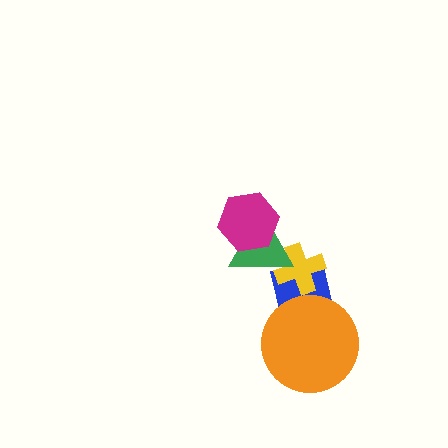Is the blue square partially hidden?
Yes, it is partially covered by another shape.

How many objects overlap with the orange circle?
1 object overlaps with the orange circle.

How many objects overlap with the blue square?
3 objects overlap with the blue square.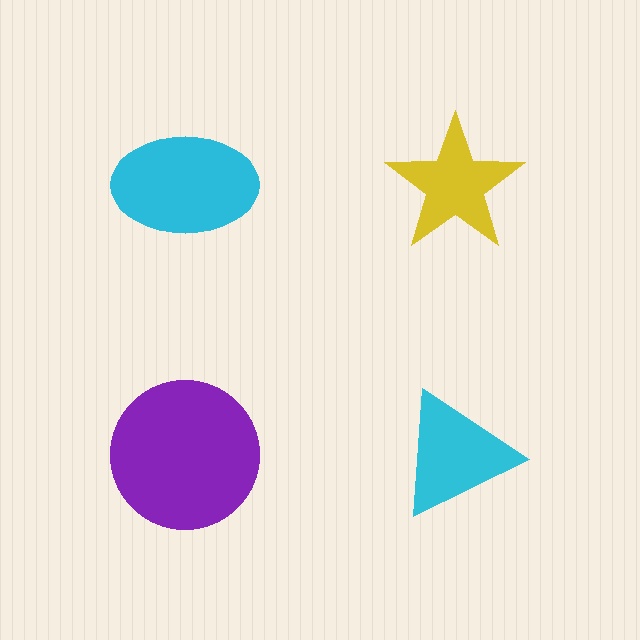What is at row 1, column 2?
A yellow star.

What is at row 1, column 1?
A cyan ellipse.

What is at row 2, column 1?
A purple circle.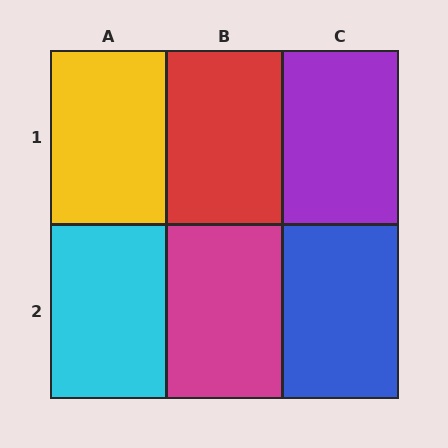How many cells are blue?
1 cell is blue.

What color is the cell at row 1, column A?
Yellow.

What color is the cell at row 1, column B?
Red.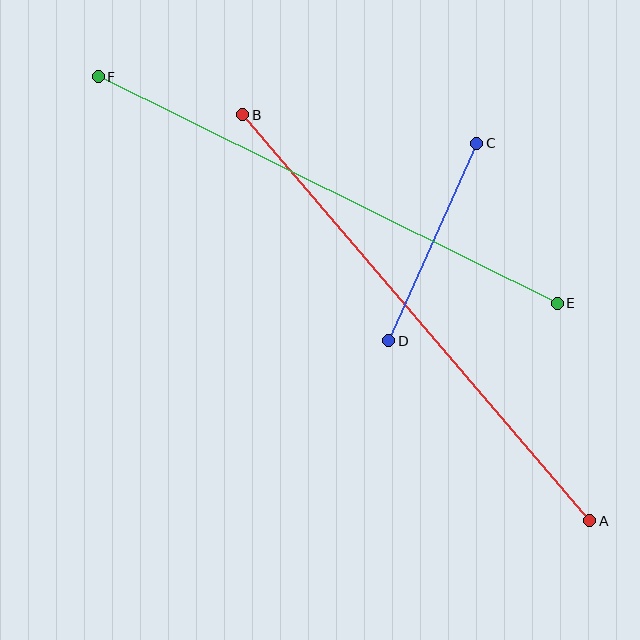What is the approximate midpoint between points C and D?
The midpoint is at approximately (433, 242) pixels.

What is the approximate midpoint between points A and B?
The midpoint is at approximately (416, 318) pixels.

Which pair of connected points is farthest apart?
Points A and B are farthest apart.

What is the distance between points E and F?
The distance is approximately 512 pixels.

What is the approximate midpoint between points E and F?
The midpoint is at approximately (328, 190) pixels.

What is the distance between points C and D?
The distance is approximately 216 pixels.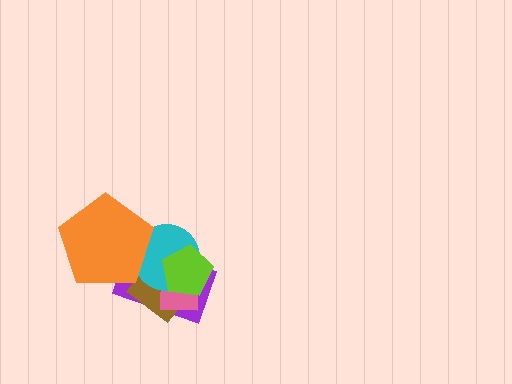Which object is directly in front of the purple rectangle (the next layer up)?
The brown rectangle is directly in front of the purple rectangle.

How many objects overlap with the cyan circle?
5 objects overlap with the cyan circle.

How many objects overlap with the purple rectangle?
5 objects overlap with the purple rectangle.